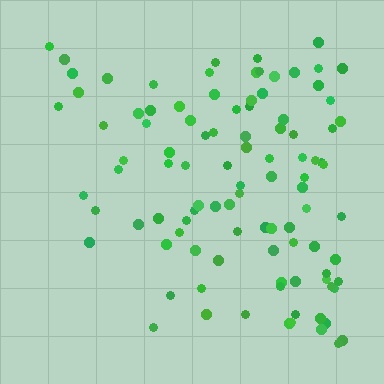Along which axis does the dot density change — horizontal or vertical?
Horizontal.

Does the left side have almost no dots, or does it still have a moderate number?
Still a moderate number, just noticeably fewer than the right.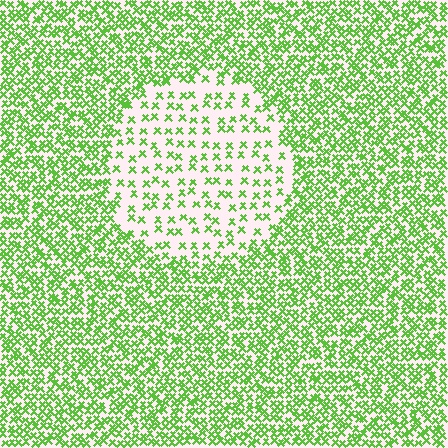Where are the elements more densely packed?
The elements are more densely packed outside the circle boundary.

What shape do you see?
I see a circle.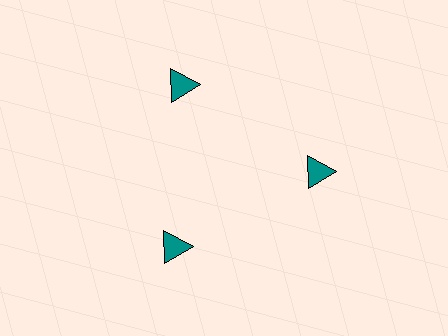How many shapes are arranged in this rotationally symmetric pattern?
There are 3 shapes, arranged in 3 groups of 1.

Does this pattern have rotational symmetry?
Yes, this pattern has 3-fold rotational symmetry. It looks the same after rotating 120 degrees around the center.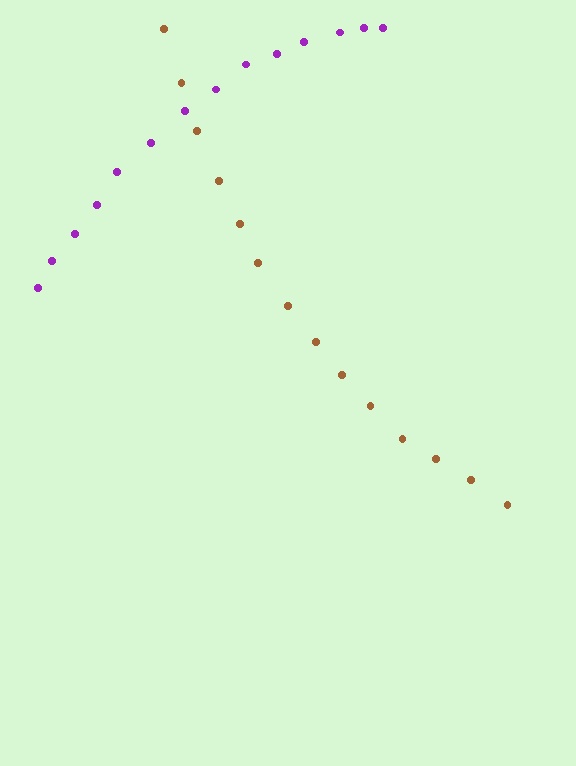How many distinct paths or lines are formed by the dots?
There are 2 distinct paths.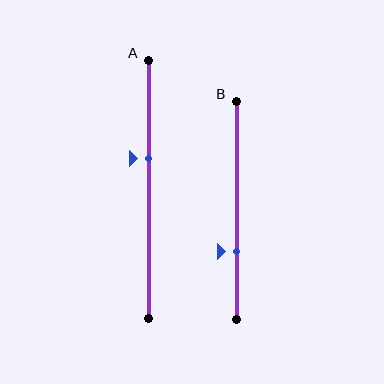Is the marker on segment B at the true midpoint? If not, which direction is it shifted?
No, the marker on segment B is shifted downward by about 19% of the segment length.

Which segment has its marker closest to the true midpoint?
Segment A has its marker closest to the true midpoint.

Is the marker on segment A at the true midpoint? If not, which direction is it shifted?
No, the marker on segment A is shifted upward by about 12% of the segment length.